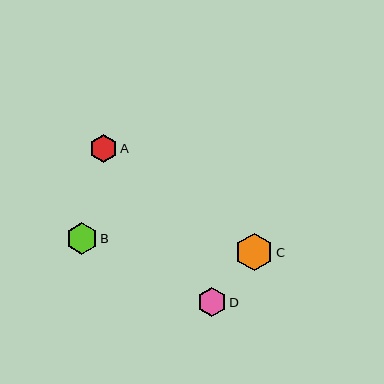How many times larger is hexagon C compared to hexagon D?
Hexagon C is approximately 1.3 times the size of hexagon D.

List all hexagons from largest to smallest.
From largest to smallest: C, B, D, A.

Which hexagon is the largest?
Hexagon C is the largest with a size of approximately 37 pixels.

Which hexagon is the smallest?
Hexagon A is the smallest with a size of approximately 28 pixels.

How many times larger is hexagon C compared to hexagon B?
Hexagon C is approximately 1.2 times the size of hexagon B.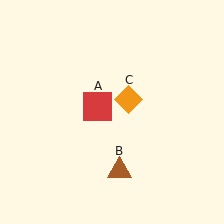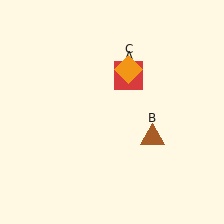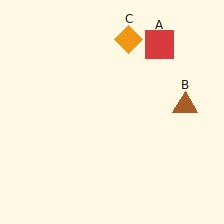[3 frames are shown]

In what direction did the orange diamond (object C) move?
The orange diamond (object C) moved up.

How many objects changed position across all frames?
3 objects changed position: red square (object A), brown triangle (object B), orange diamond (object C).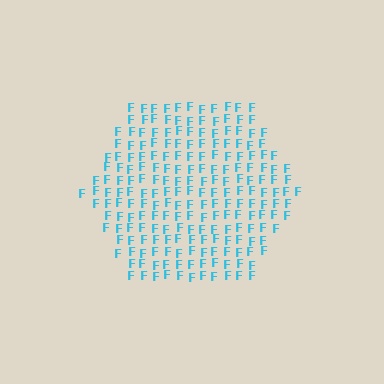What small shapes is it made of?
It is made of small letter F's.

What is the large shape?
The large shape is a hexagon.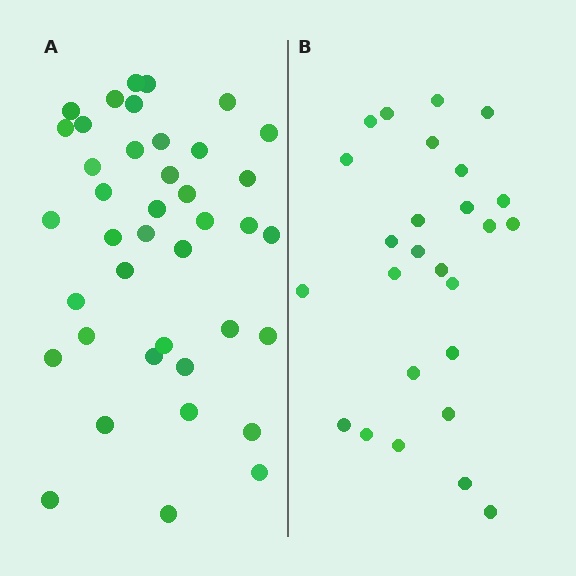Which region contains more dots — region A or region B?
Region A (the left region) has more dots.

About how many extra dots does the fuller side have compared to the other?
Region A has approximately 15 more dots than region B.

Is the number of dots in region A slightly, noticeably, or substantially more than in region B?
Region A has substantially more. The ratio is roughly 1.5 to 1.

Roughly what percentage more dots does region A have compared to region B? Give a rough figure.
About 55% more.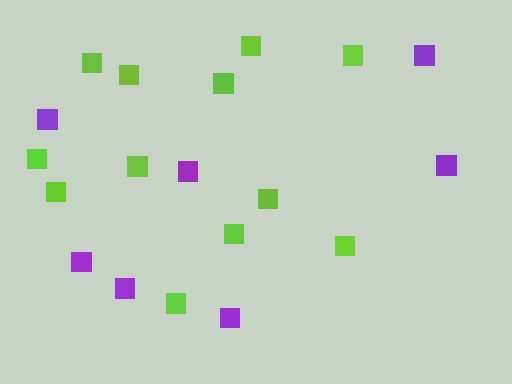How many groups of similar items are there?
There are 2 groups: one group of purple squares (7) and one group of lime squares (12).